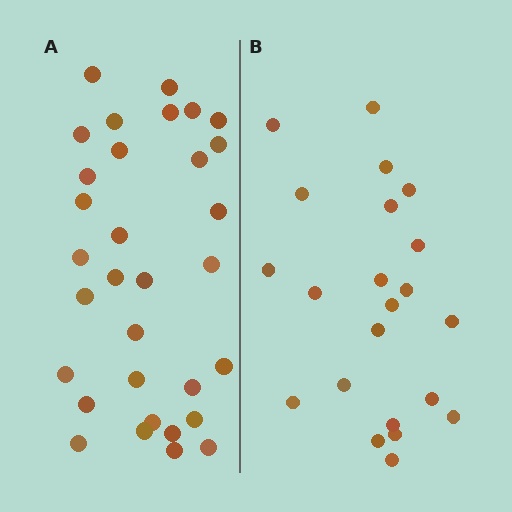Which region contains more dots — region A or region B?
Region A (the left region) has more dots.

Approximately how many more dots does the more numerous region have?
Region A has roughly 10 or so more dots than region B.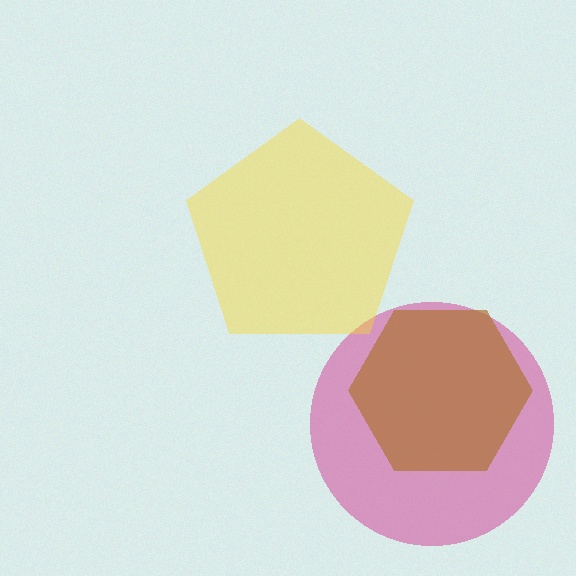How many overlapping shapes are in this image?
There are 3 overlapping shapes in the image.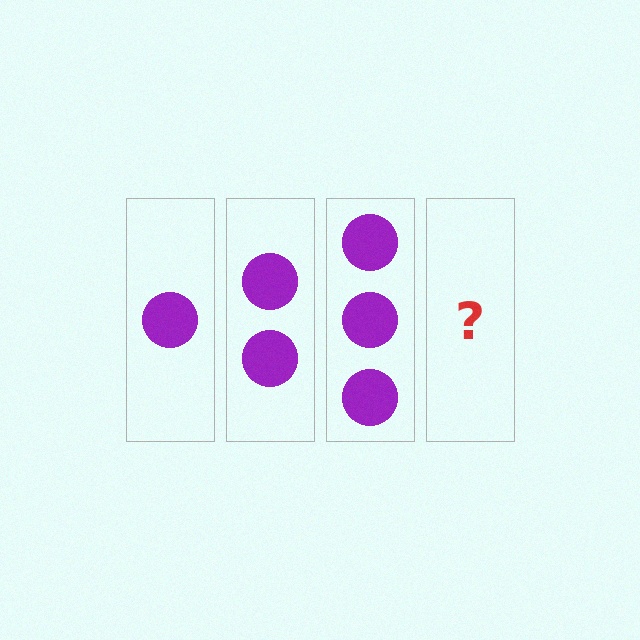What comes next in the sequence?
The next element should be 4 circles.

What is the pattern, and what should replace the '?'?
The pattern is that each step adds one more circle. The '?' should be 4 circles.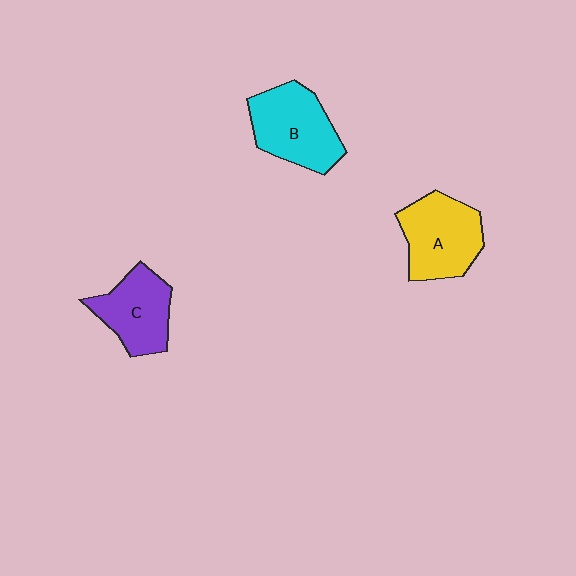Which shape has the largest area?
Shape B (cyan).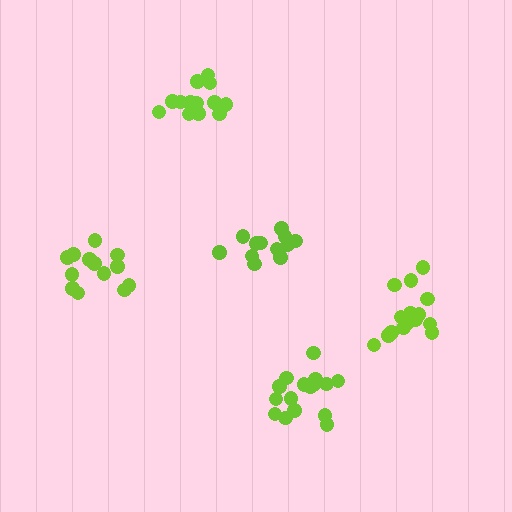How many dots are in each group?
Group 1: 14 dots, Group 2: 12 dots, Group 3: 16 dots, Group 4: 14 dots, Group 5: 15 dots (71 total).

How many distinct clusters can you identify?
There are 5 distinct clusters.